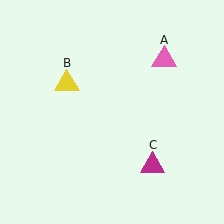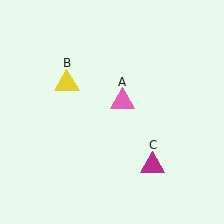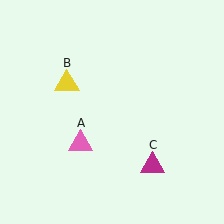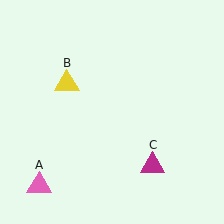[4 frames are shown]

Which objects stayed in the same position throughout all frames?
Yellow triangle (object B) and magenta triangle (object C) remained stationary.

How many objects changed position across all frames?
1 object changed position: pink triangle (object A).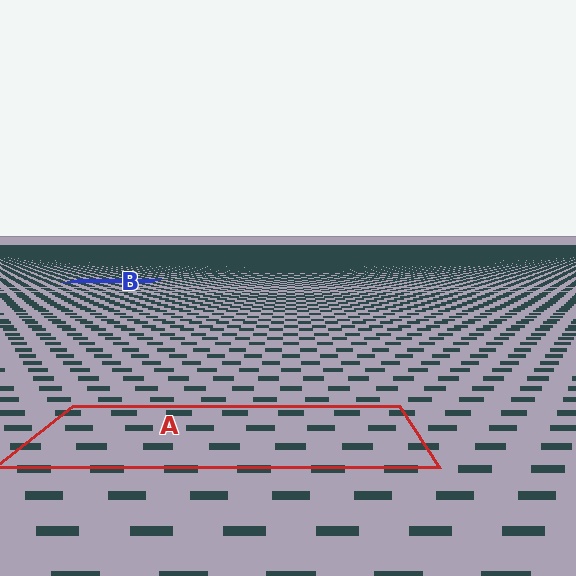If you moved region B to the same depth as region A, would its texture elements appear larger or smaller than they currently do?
They would appear larger. At a closer depth, the same texture elements are projected at a bigger on-screen size.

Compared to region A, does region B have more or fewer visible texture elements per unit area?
Region B has more texture elements per unit area — they are packed more densely because it is farther away.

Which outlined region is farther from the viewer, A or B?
Region B is farther from the viewer — the texture elements inside it appear smaller and more densely packed.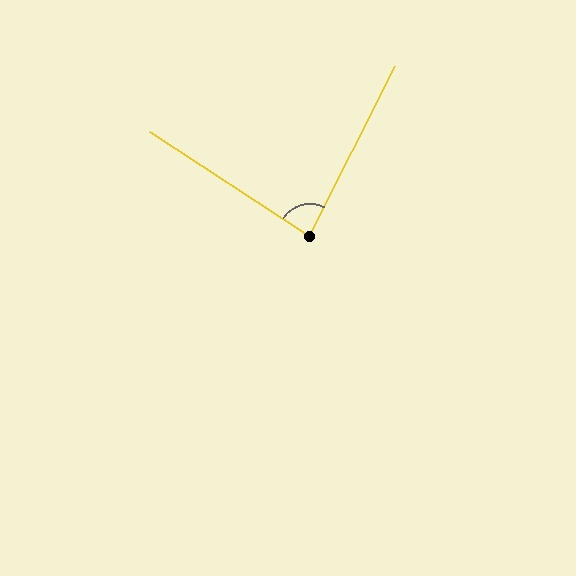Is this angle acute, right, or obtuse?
It is acute.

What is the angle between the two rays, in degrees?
Approximately 83 degrees.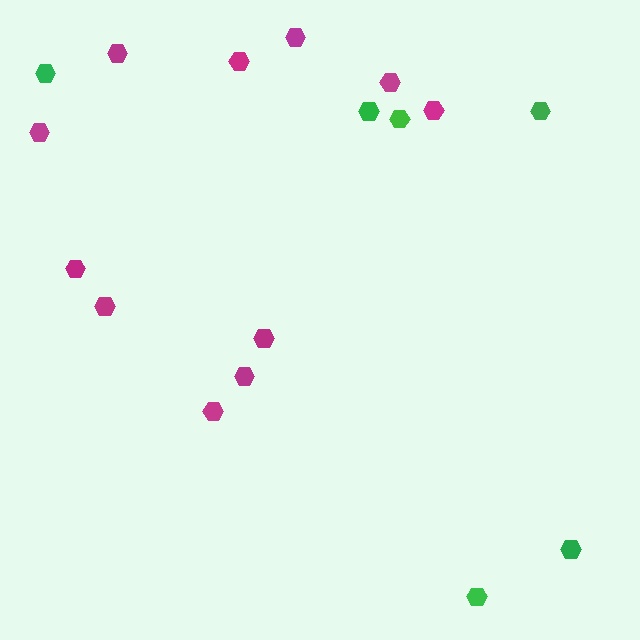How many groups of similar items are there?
There are 2 groups: one group of magenta hexagons (11) and one group of green hexagons (6).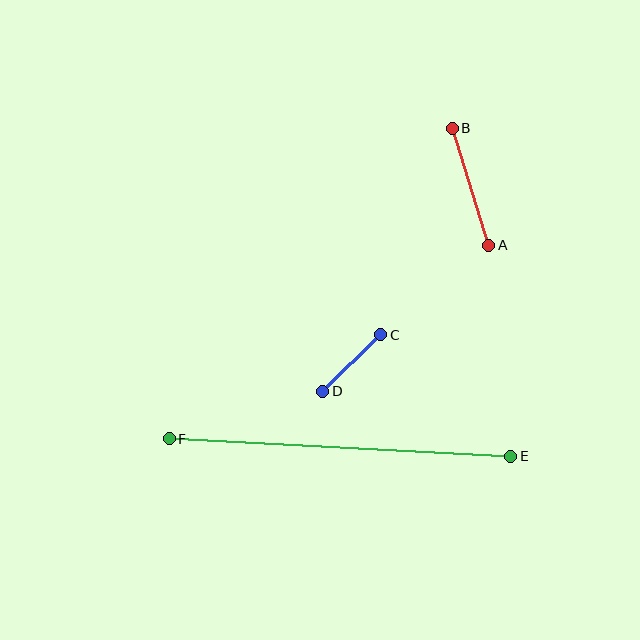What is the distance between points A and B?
The distance is approximately 122 pixels.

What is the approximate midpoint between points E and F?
The midpoint is at approximately (340, 447) pixels.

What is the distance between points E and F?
The distance is approximately 342 pixels.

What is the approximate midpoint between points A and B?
The midpoint is at approximately (471, 187) pixels.